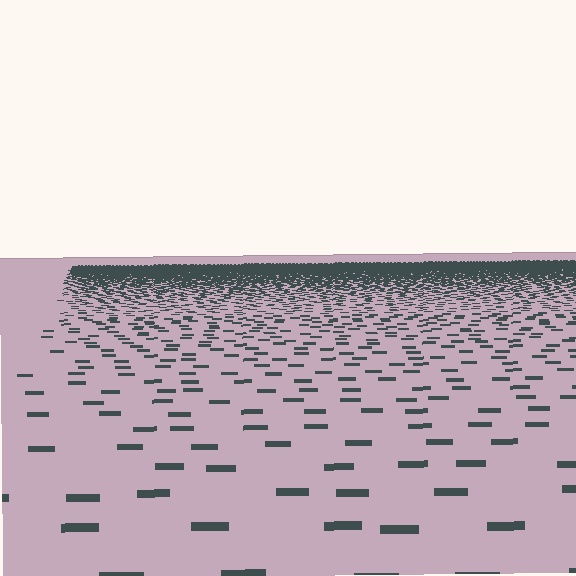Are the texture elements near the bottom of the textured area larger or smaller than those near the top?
Larger. Near the bottom, elements are closer to the viewer and appear at a bigger on-screen size.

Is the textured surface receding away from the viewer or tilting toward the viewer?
The surface is receding away from the viewer. Texture elements get smaller and denser toward the top.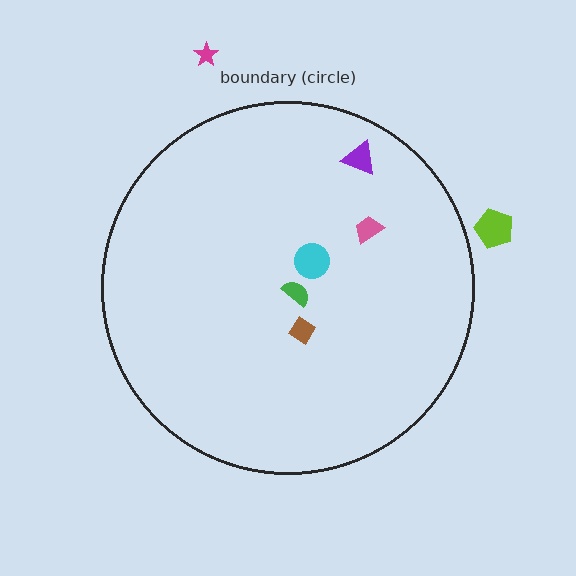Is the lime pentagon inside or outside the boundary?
Outside.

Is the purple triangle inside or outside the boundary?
Inside.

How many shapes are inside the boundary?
5 inside, 2 outside.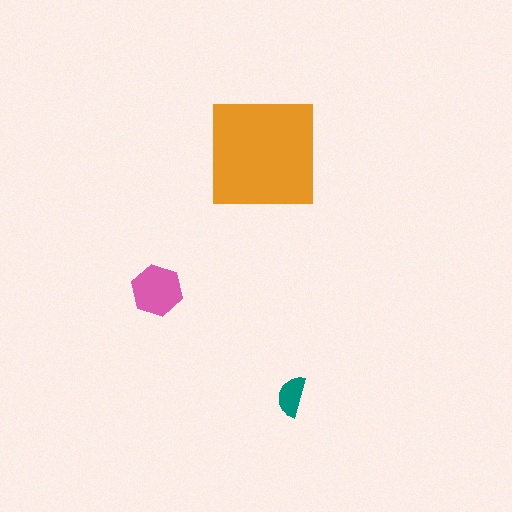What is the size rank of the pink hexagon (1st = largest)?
2nd.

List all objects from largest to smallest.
The orange square, the pink hexagon, the teal semicircle.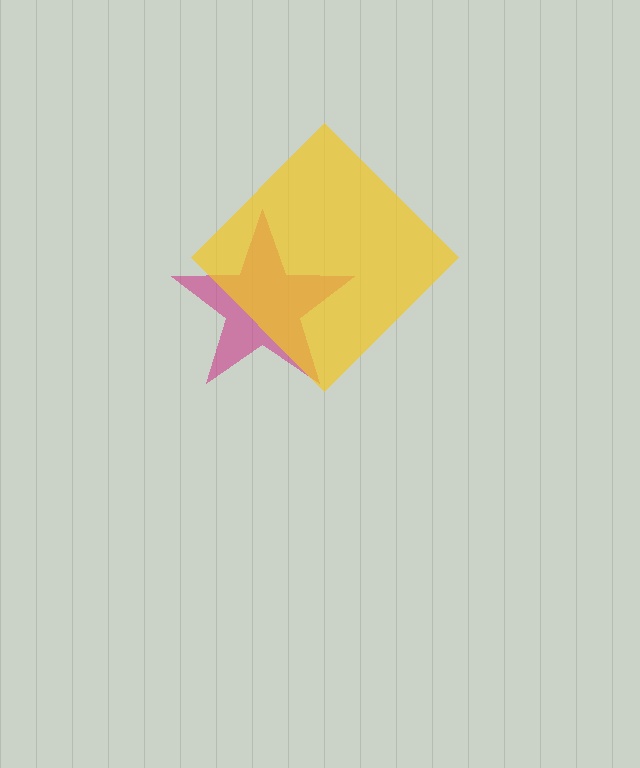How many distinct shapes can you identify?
There are 2 distinct shapes: a magenta star, a yellow diamond.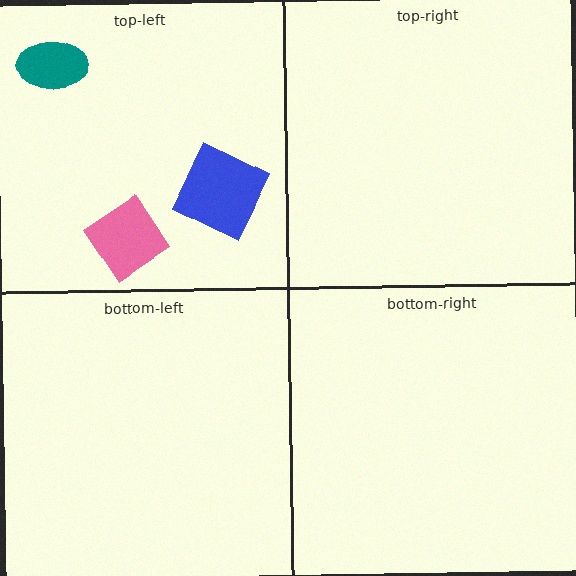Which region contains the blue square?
The top-left region.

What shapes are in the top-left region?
The teal ellipse, the pink diamond, the blue square.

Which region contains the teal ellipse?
The top-left region.